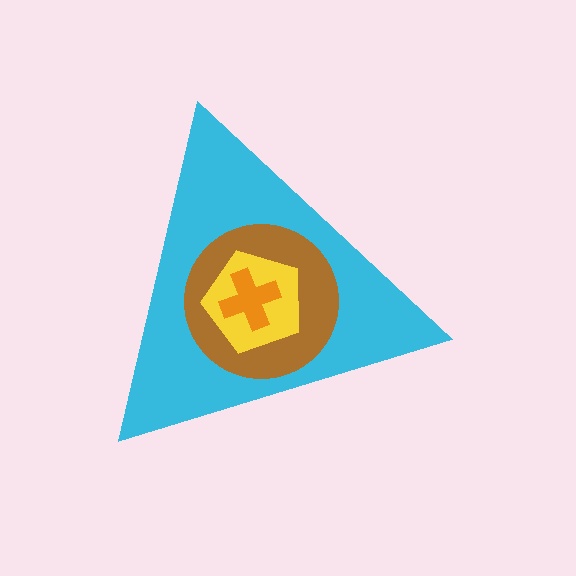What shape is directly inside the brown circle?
The yellow pentagon.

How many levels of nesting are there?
4.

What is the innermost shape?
The orange cross.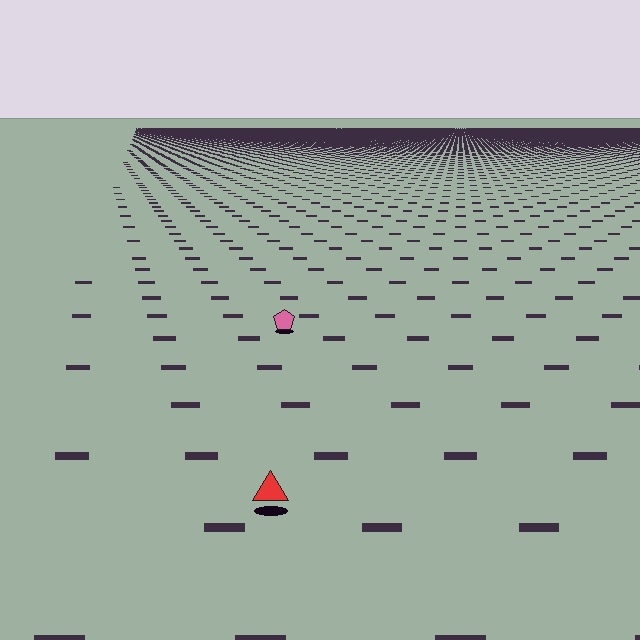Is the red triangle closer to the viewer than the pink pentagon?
Yes. The red triangle is closer — you can tell from the texture gradient: the ground texture is coarser near it.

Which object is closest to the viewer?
The red triangle is closest. The texture marks near it are larger and more spread out.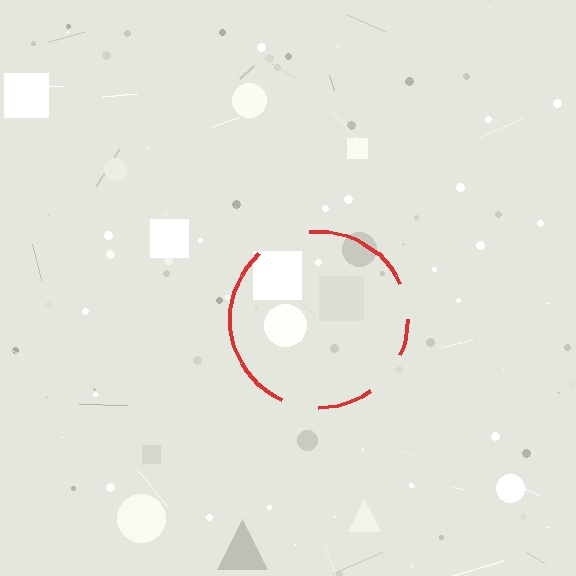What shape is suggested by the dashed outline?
The dashed outline suggests a circle.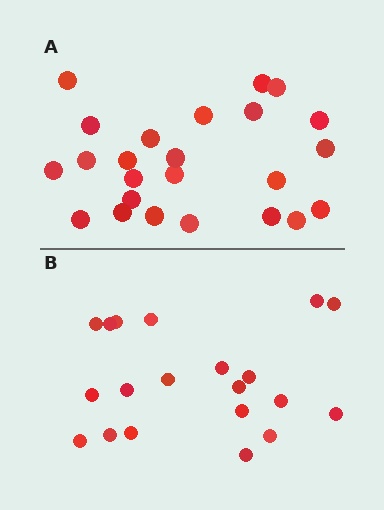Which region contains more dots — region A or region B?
Region A (the top region) has more dots.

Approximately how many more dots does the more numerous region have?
Region A has about 4 more dots than region B.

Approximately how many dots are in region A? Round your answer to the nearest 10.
About 20 dots. (The exact count is 24, which rounds to 20.)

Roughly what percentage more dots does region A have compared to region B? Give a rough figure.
About 20% more.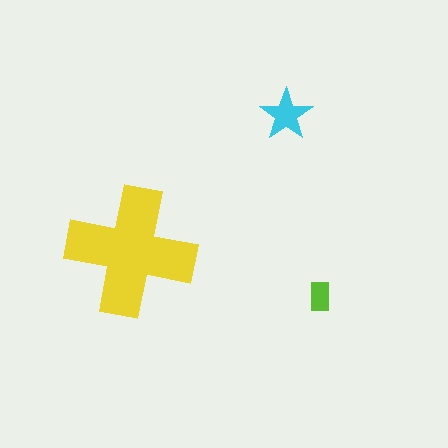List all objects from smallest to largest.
The lime rectangle, the cyan star, the yellow cross.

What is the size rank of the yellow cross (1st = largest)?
1st.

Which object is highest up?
The cyan star is topmost.